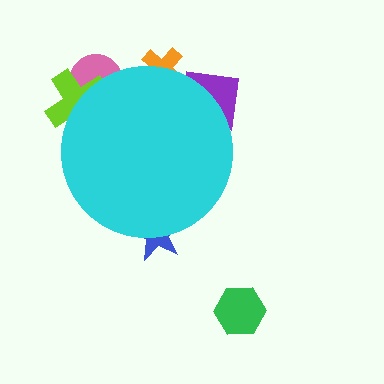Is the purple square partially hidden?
Yes, the purple square is partially hidden behind the cyan circle.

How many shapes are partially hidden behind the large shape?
5 shapes are partially hidden.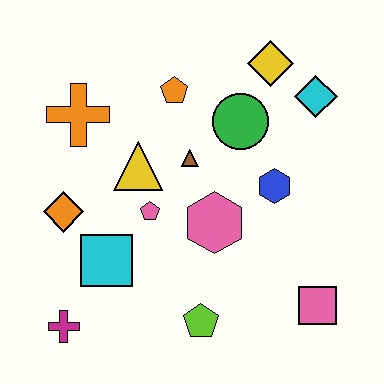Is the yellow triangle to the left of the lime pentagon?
Yes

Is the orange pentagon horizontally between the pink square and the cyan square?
Yes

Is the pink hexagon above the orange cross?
No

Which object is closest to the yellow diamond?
The cyan diamond is closest to the yellow diamond.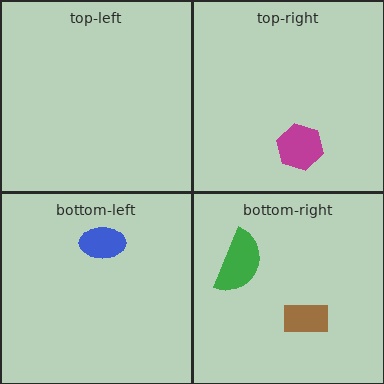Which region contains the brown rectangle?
The bottom-right region.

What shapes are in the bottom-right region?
The brown rectangle, the green semicircle.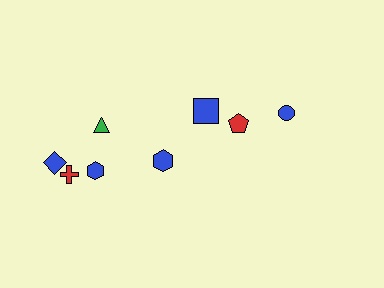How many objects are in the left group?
There are 5 objects.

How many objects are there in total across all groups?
There are 8 objects.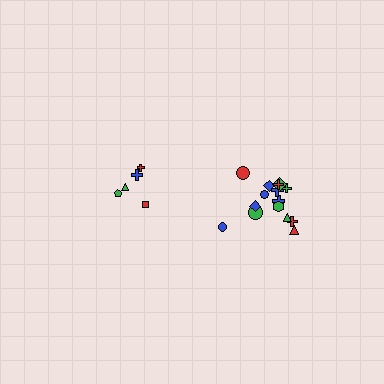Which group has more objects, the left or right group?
The right group.